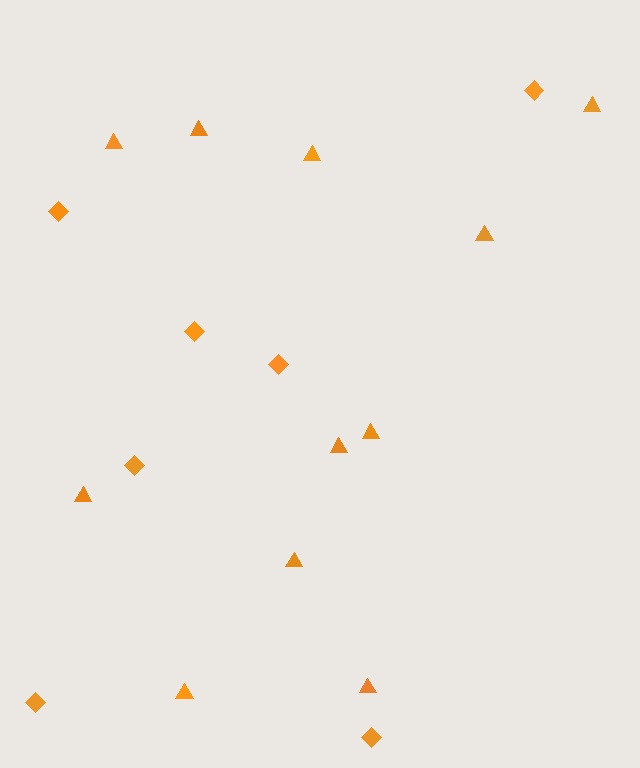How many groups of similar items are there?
There are 2 groups: one group of triangles (11) and one group of diamonds (7).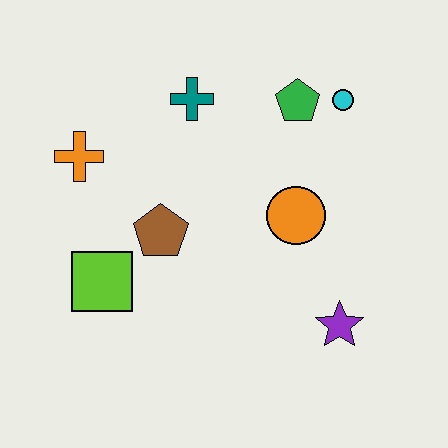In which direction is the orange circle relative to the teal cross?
The orange circle is below the teal cross.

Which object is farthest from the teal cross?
The purple star is farthest from the teal cross.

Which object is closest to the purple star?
The orange circle is closest to the purple star.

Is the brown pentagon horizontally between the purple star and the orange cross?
Yes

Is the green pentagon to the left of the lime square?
No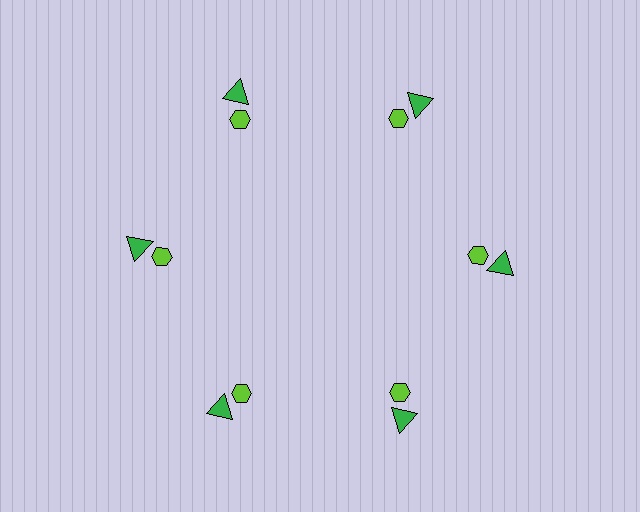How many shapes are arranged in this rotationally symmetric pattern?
There are 12 shapes, arranged in 6 groups of 2.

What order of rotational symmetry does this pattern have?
This pattern has 6-fold rotational symmetry.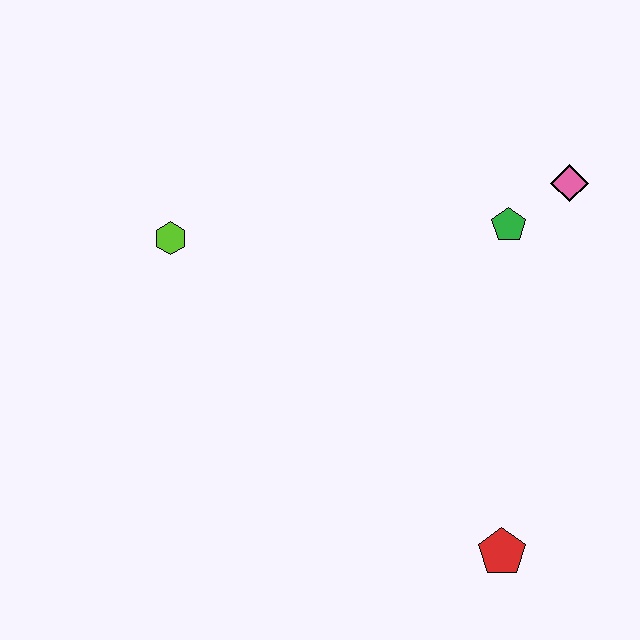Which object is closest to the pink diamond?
The green pentagon is closest to the pink diamond.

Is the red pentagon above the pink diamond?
No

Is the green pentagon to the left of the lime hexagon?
No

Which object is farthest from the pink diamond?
The lime hexagon is farthest from the pink diamond.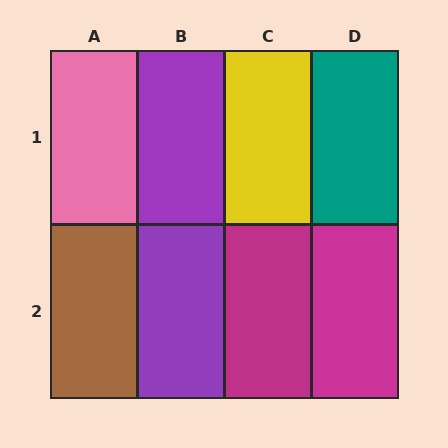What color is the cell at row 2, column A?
Brown.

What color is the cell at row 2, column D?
Magenta.